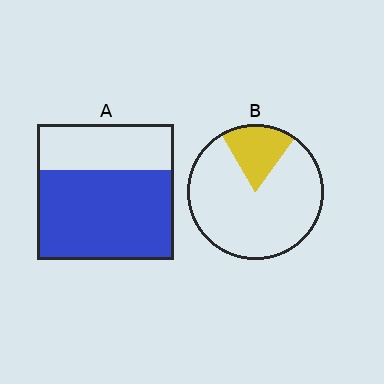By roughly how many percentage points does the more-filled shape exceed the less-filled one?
By roughly 50 percentage points (A over B).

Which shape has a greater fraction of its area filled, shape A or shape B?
Shape A.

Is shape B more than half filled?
No.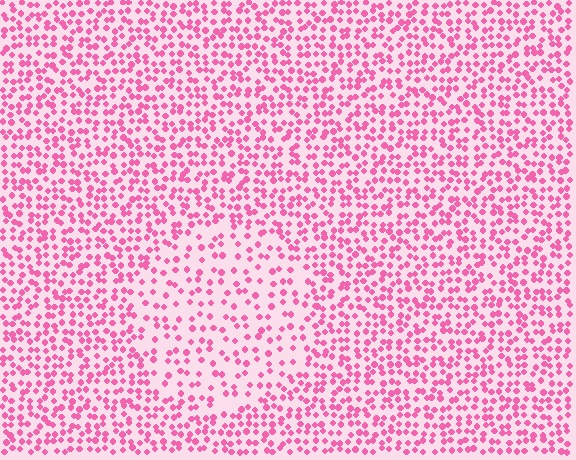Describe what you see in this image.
The image contains small pink elements arranged at two different densities. A circle-shaped region is visible where the elements are less densely packed than the surrounding area.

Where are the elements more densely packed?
The elements are more densely packed outside the circle boundary.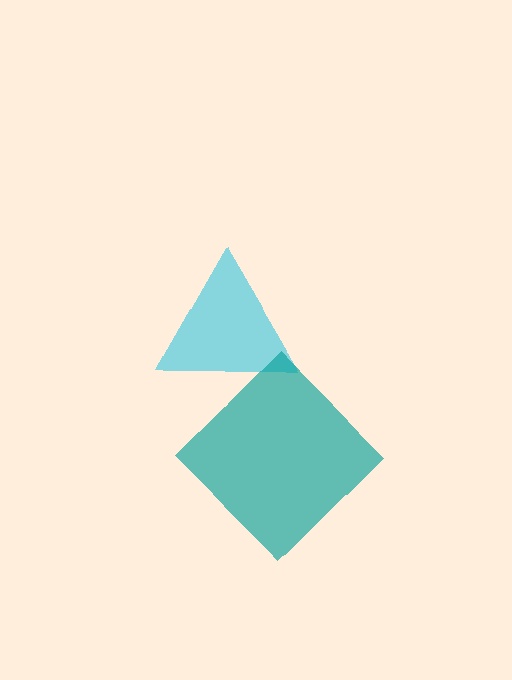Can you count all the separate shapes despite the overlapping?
Yes, there are 2 separate shapes.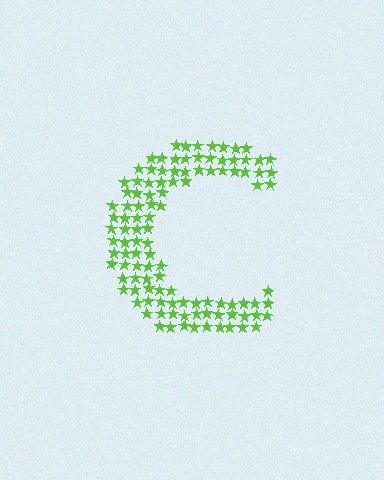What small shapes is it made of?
It is made of small stars.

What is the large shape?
The large shape is the letter C.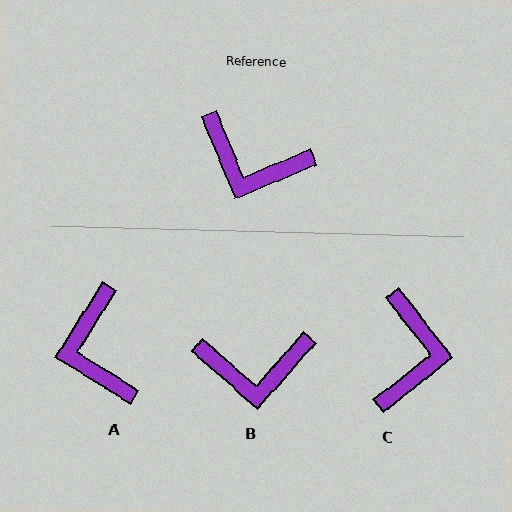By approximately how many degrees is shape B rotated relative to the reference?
Approximately 26 degrees counter-clockwise.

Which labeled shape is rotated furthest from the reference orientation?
C, about 106 degrees away.